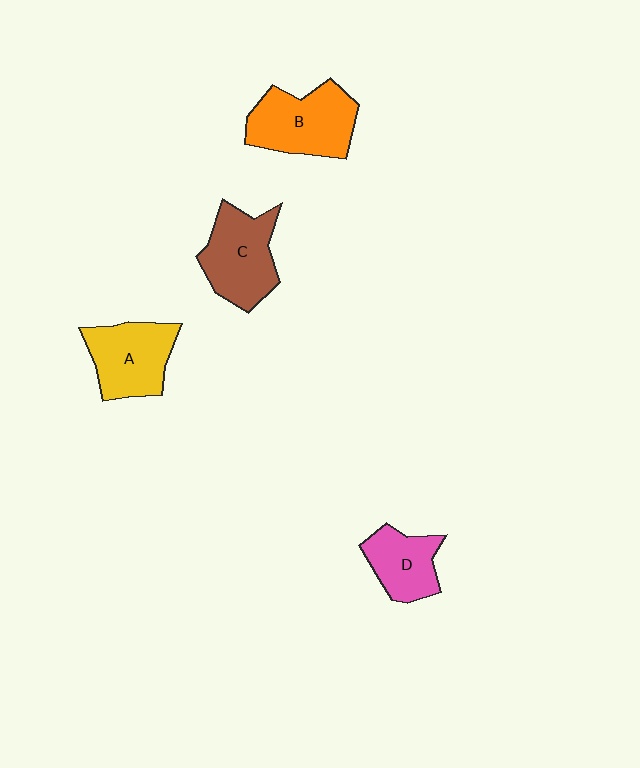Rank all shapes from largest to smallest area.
From largest to smallest: B (orange), C (brown), A (yellow), D (pink).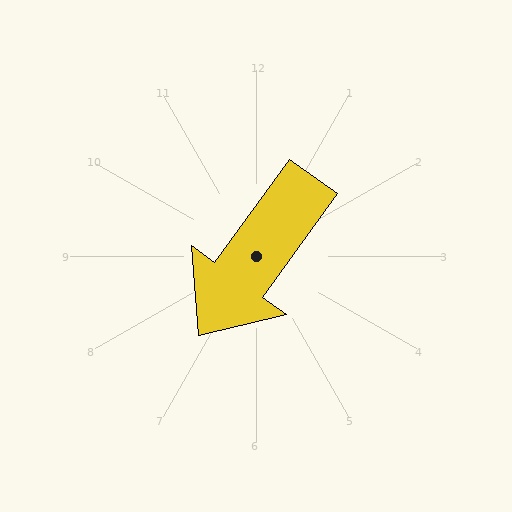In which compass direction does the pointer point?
Southwest.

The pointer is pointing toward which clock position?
Roughly 7 o'clock.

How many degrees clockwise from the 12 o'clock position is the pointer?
Approximately 216 degrees.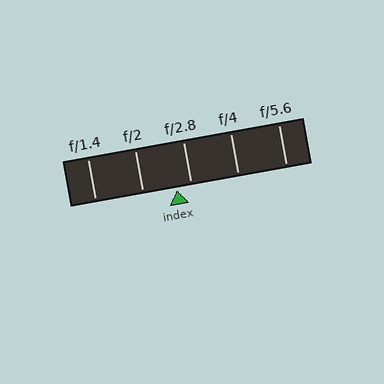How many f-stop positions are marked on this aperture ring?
There are 5 f-stop positions marked.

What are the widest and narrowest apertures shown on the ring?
The widest aperture shown is f/1.4 and the narrowest is f/5.6.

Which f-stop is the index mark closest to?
The index mark is closest to f/2.8.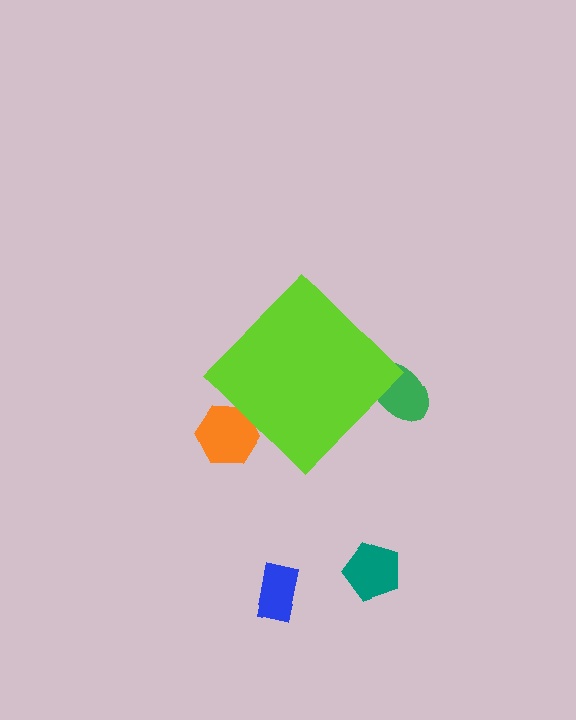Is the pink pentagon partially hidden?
Yes, the pink pentagon is partially hidden behind the lime diamond.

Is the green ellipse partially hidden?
Yes, the green ellipse is partially hidden behind the lime diamond.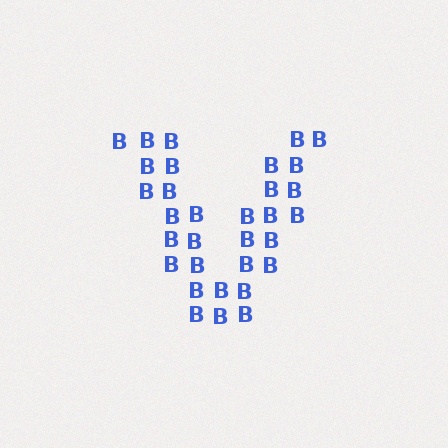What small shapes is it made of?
It is made of small letter B's.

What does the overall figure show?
The overall figure shows the letter V.